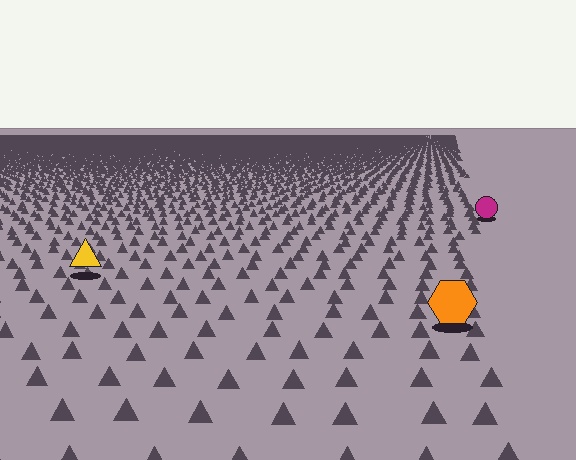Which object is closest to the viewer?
The orange hexagon is closest. The texture marks near it are larger and more spread out.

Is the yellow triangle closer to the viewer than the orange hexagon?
No. The orange hexagon is closer — you can tell from the texture gradient: the ground texture is coarser near it.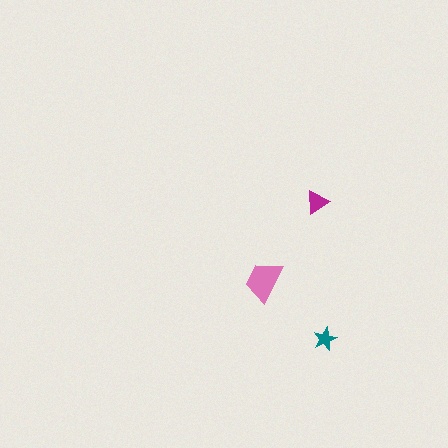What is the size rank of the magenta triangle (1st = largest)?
2nd.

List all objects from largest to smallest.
The pink trapezoid, the magenta triangle, the teal star.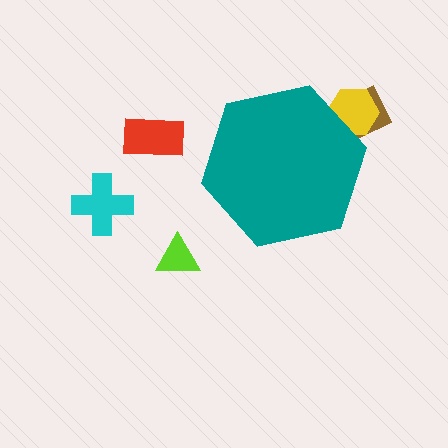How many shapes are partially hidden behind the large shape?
2 shapes are partially hidden.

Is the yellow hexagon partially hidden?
Yes, the yellow hexagon is partially hidden behind the teal hexagon.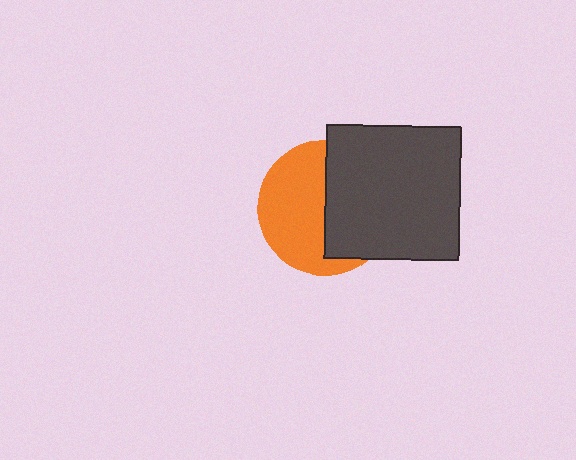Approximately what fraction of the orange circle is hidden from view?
Roughly 47% of the orange circle is hidden behind the dark gray square.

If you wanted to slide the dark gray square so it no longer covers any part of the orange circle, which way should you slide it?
Slide it right — that is the most direct way to separate the two shapes.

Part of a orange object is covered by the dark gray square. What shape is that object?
It is a circle.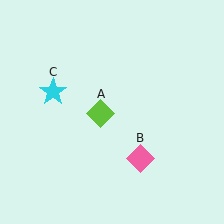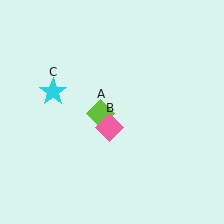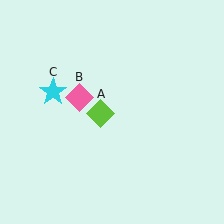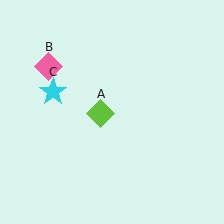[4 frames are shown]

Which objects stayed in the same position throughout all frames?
Lime diamond (object A) and cyan star (object C) remained stationary.